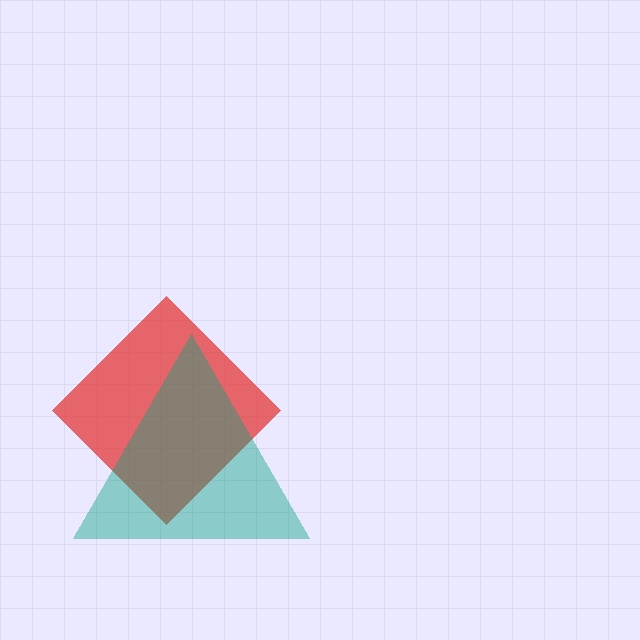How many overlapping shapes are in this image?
There are 2 overlapping shapes in the image.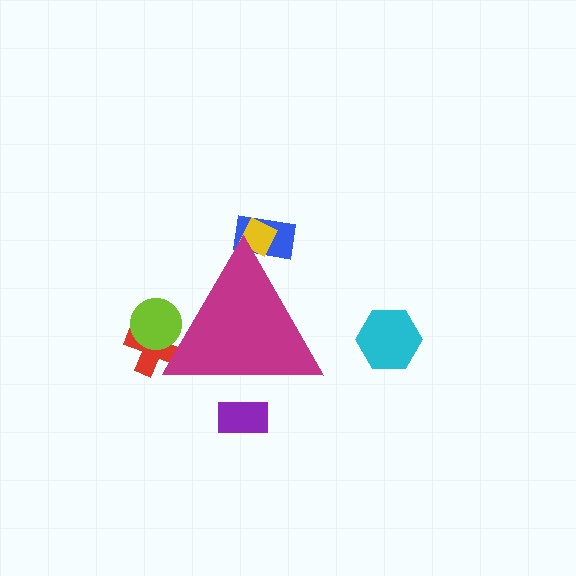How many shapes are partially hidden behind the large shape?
5 shapes are partially hidden.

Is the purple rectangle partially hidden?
Yes, the purple rectangle is partially hidden behind the magenta triangle.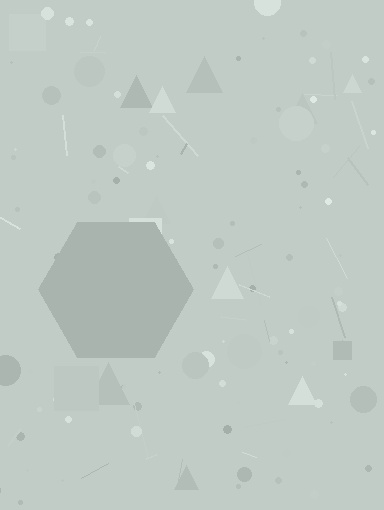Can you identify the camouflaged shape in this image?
The camouflaged shape is a hexagon.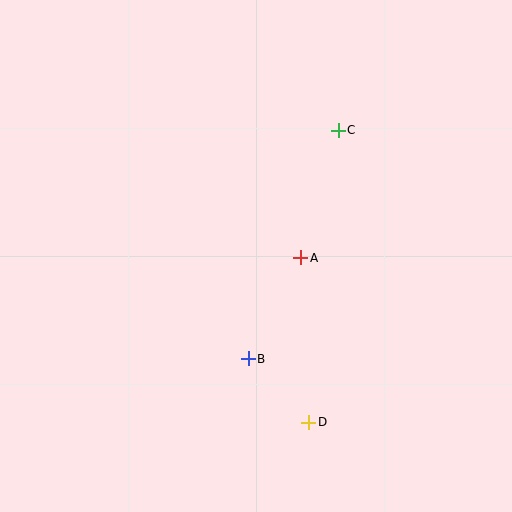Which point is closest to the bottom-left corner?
Point B is closest to the bottom-left corner.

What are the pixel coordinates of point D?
Point D is at (309, 422).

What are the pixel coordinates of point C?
Point C is at (338, 130).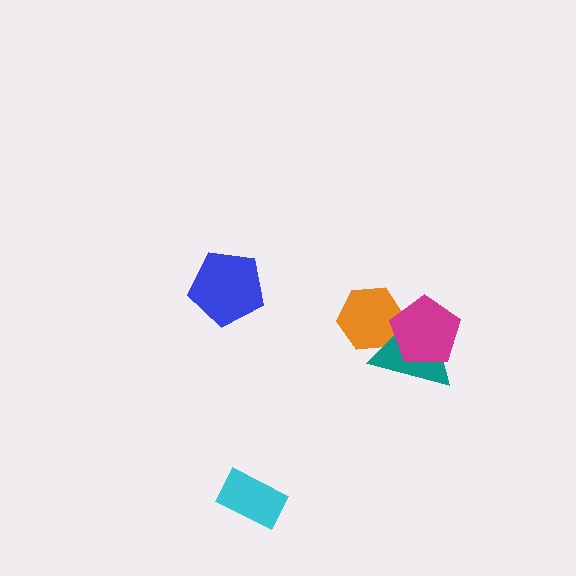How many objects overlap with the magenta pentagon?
2 objects overlap with the magenta pentagon.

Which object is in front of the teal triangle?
The magenta pentagon is in front of the teal triangle.